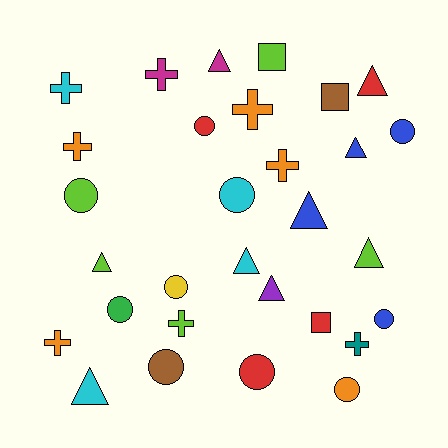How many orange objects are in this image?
There are 5 orange objects.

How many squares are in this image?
There are 3 squares.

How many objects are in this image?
There are 30 objects.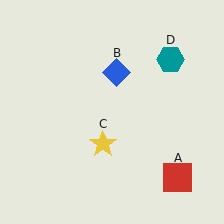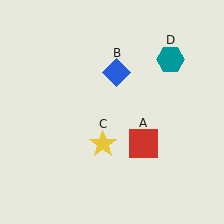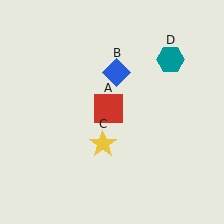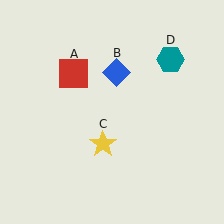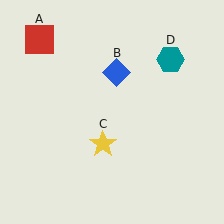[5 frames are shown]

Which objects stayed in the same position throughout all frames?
Blue diamond (object B) and yellow star (object C) and teal hexagon (object D) remained stationary.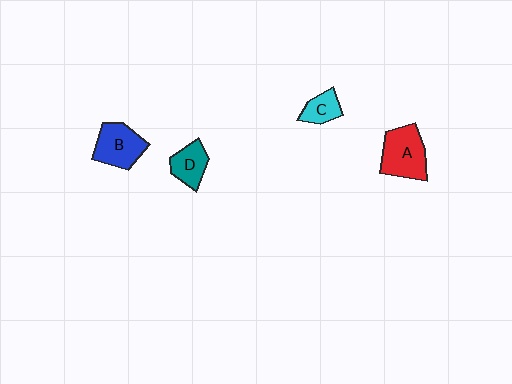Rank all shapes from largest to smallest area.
From largest to smallest: A (red), B (blue), D (teal), C (cyan).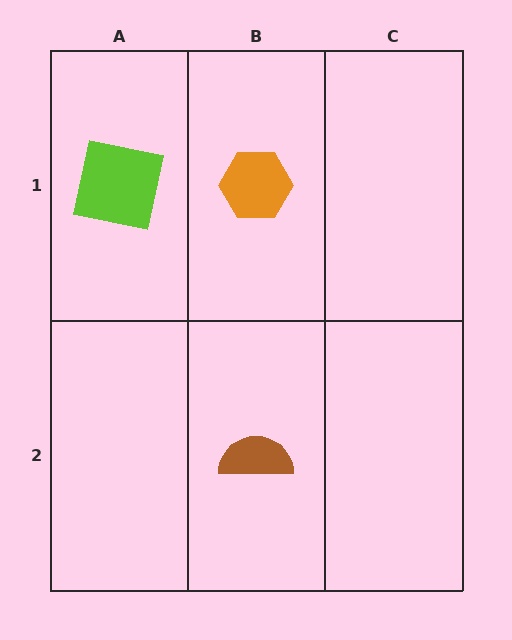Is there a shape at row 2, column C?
No, that cell is empty.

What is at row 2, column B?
A brown semicircle.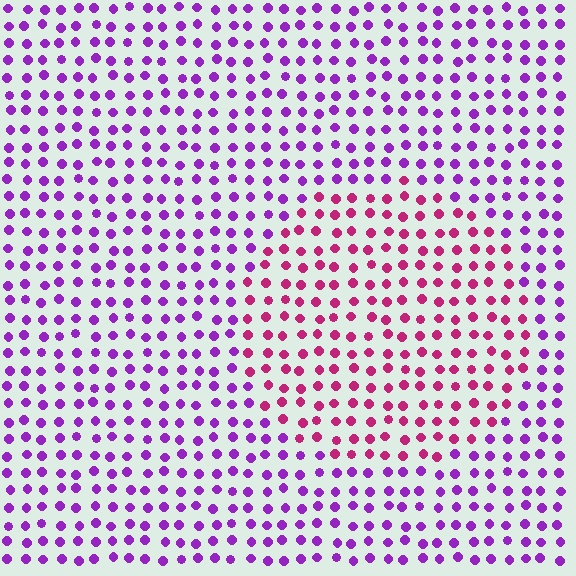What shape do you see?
I see a circle.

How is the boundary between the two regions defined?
The boundary is defined purely by a slight shift in hue (about 44 degrees). Spacing, size, and orientation are identical on both sides.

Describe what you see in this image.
The image is filled with small purple elements in a uniform arrangement. A circle-shaped region is visible where the elements are tinted to a slightly different hue, forming a subtle color boundary.